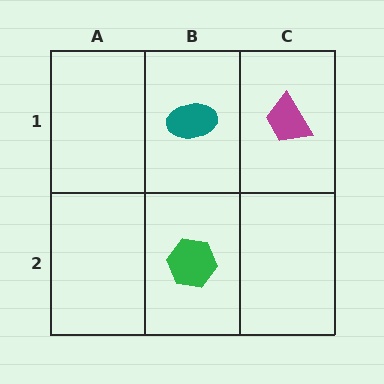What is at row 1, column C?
A magenta trapezoid.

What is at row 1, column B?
A teal ellipse.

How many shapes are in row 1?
2 shapes.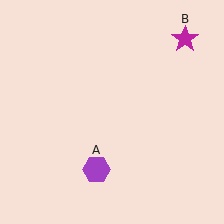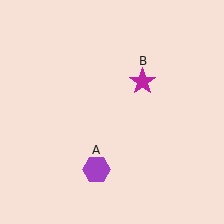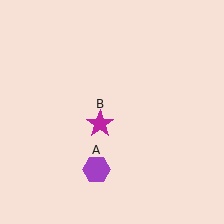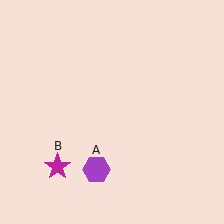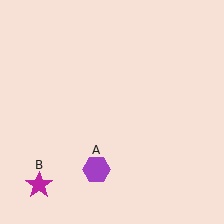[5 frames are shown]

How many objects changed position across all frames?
1 object changed position: magenta star (object B).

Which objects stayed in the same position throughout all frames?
Purple hexagon (object A) remained stationary.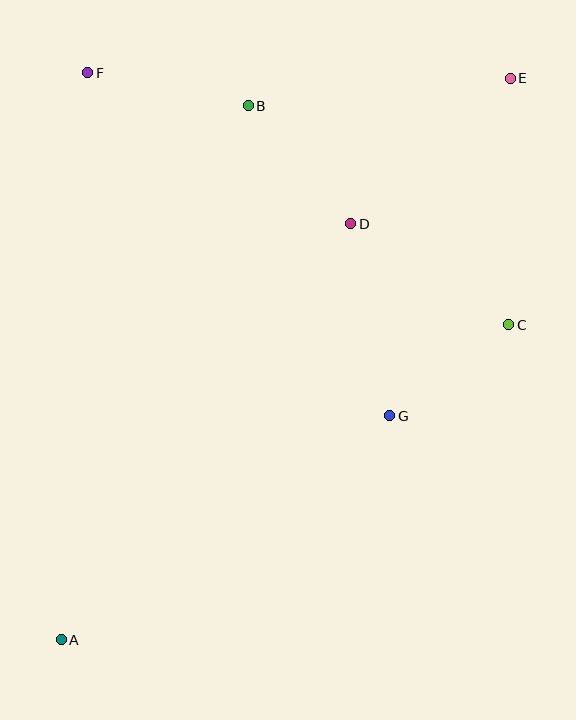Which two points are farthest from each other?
Points A and E are farthest from each other.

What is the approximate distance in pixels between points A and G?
The distance between A and G is approximately 397 pixels.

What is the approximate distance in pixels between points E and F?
The distance between E and F is approximately 423 pixels.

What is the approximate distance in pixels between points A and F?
The distance between A and F is approximately 568 pixels.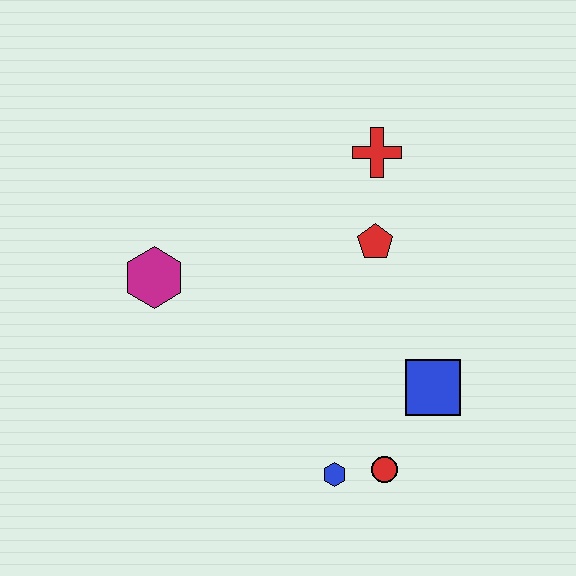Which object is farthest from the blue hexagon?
The red cross is farthest from the blue hexagon.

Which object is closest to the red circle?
The blue hexagon is closest to the red circle.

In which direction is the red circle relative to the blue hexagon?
The red circle is to the right of the blue hexagon.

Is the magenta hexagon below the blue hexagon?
No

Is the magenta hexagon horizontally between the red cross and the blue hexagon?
No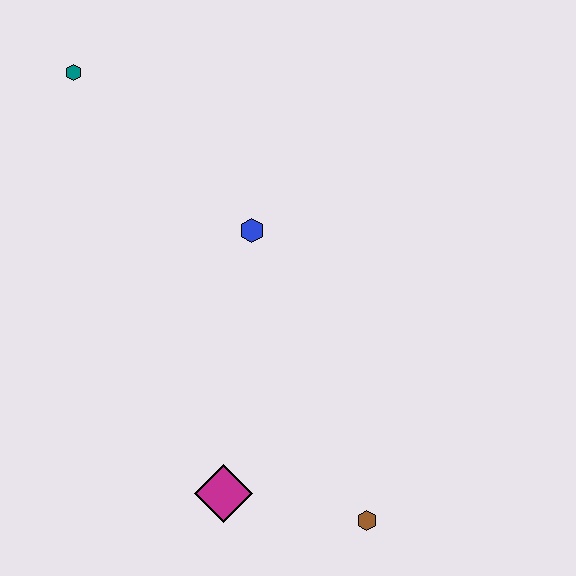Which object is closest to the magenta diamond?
The brown hexagon is closest to the magenta diamond.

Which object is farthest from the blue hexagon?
The brown hexagon is farthest from the blue hexagon.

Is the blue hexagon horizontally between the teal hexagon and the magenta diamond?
No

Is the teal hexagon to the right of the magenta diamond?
No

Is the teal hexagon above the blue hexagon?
Yes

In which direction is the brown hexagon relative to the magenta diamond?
The brown hexagon is to the right of the magenta diamond.